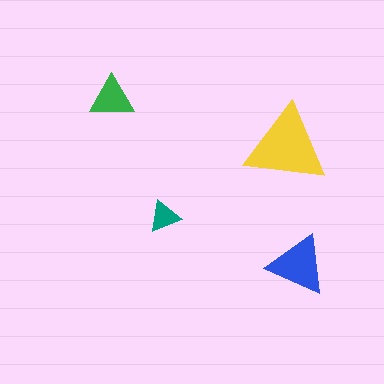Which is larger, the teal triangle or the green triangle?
The green one.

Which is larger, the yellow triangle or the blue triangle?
The yellow one.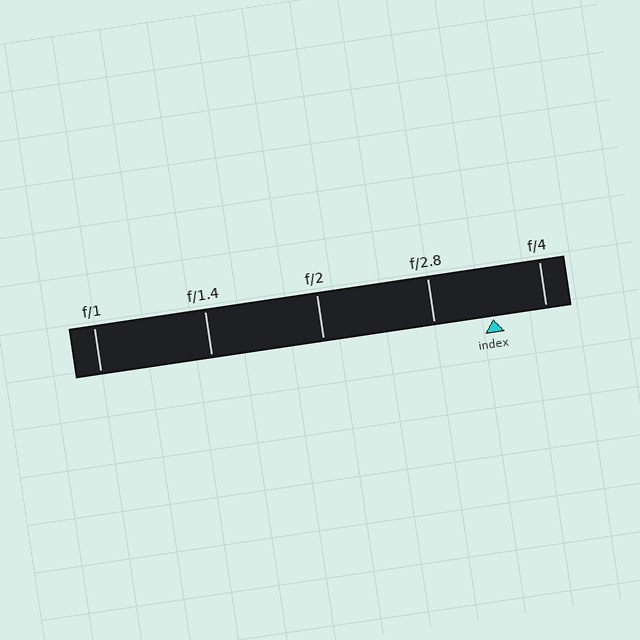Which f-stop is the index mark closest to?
The index mark is closest to f/4.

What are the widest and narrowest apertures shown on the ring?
The widest aperture shown is f/1 and the narrowest is f/4.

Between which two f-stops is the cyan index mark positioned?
The index mark is between f/2.8 and f/4.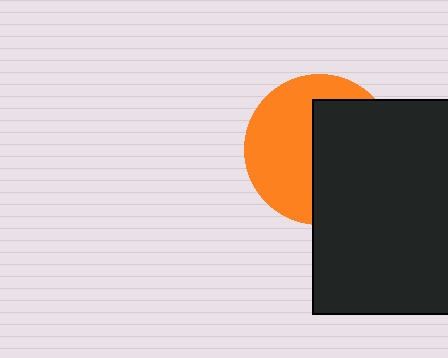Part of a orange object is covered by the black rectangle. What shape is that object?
It is a circle.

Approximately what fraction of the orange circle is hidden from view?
Roughly 50% of the orange circle is hidden behind the black rectangle.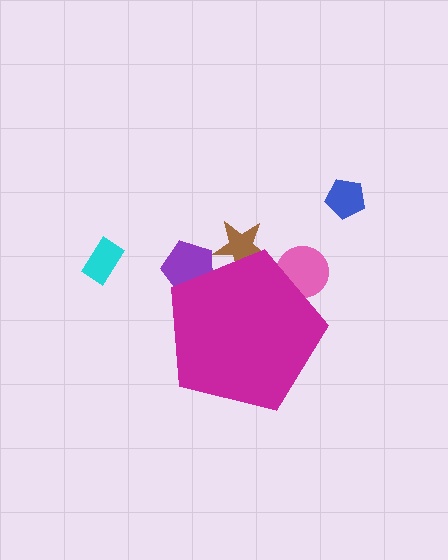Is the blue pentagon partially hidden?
No, the blue pentagon is fully visible.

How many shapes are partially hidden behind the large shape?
3 shapes are partially hidden.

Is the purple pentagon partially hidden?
Yes, the purple pentagon is partially hidden behind the magenta pentagon.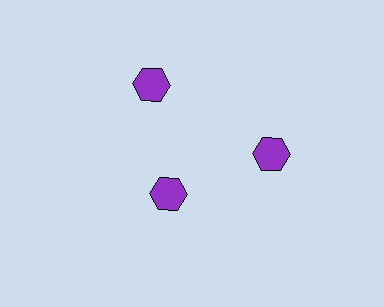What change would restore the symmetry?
The symmetry would be restored by moving it outward, back onto the ring so that all 3 hexagons sit at equal angles and equal distance from the center.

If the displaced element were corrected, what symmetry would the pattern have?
It would have 3-fold rotational symmetry — the pattern would map onto itself every 120 degrees.